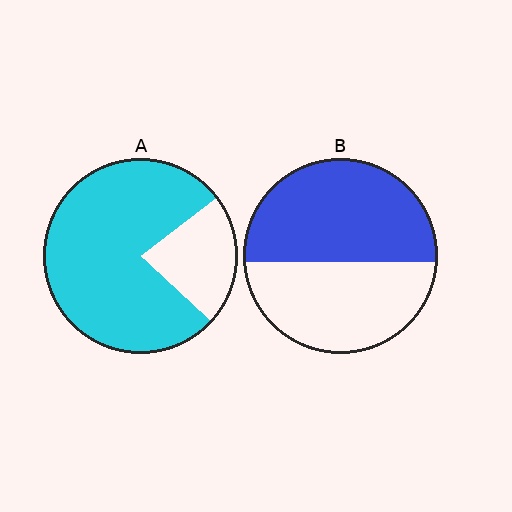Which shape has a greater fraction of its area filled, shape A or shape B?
Shape A.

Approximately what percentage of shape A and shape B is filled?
A is approximately 80% and B is approximately 55%.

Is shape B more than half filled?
Roughly half.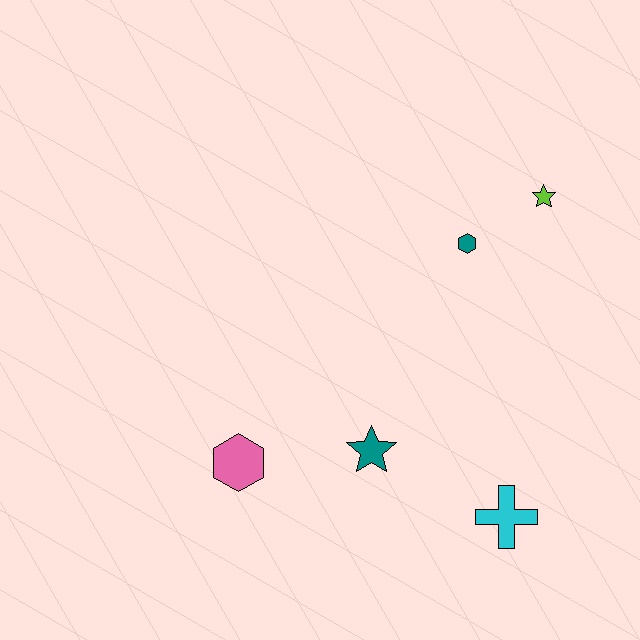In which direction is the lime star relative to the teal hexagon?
The lime star is to the right of the teal hexagon.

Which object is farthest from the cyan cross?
The lime star is farthest from the cyan cross.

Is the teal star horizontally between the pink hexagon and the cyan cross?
Yes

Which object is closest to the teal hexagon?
The lime star is closest to the teal hexagon.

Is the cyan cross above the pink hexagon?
No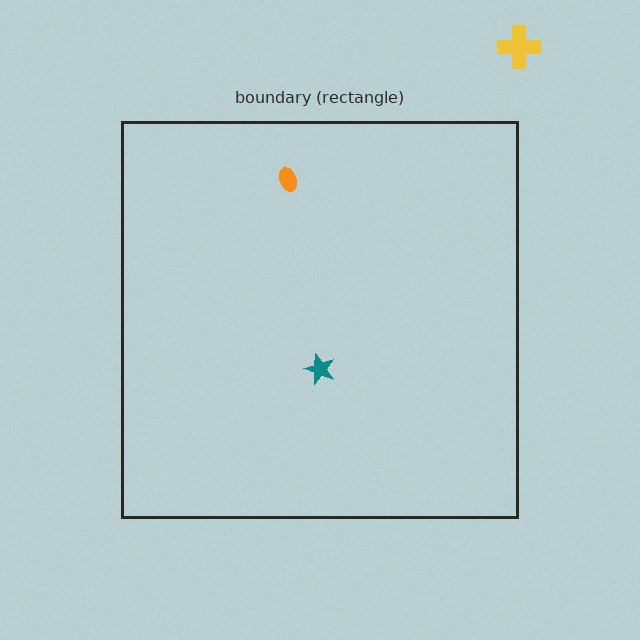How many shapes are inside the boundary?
2 inside, 1 outside.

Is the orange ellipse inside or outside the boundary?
Inside.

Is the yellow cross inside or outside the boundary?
Outside.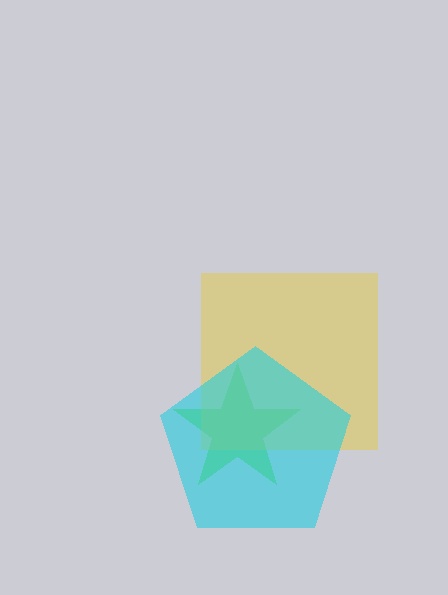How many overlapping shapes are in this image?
There are 3 overlapping shapes in the image.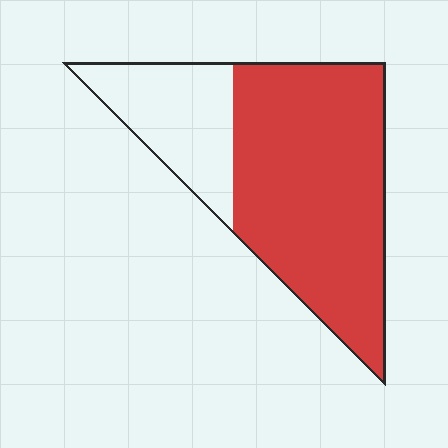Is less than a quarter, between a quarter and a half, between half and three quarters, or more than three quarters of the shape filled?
Between half and three quarters.